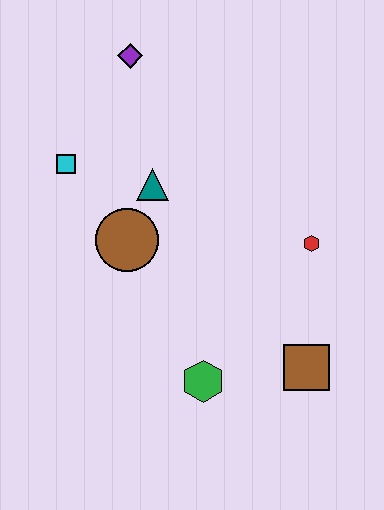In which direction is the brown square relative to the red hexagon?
The brown square is below the red hexagon.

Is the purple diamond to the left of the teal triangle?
Yes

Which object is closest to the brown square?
The green hexagon is closest to the brown square.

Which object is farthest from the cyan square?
The brown square is farthest from the cyan square.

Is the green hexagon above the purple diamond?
No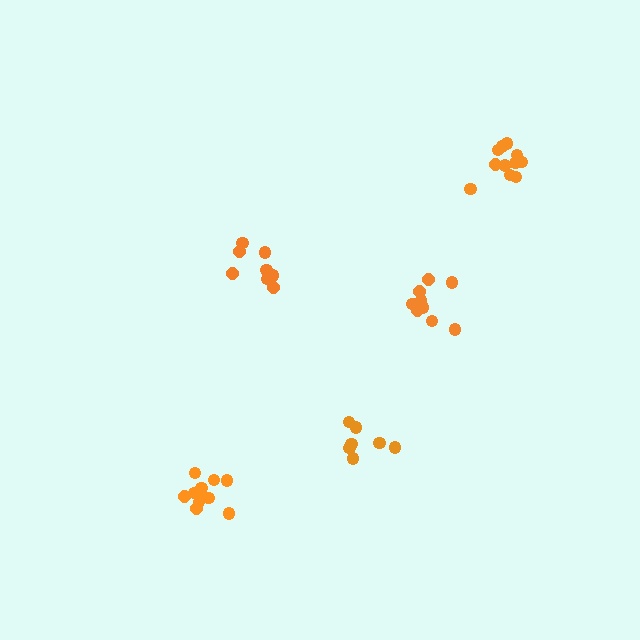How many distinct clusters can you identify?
There are 5 distinct clusters.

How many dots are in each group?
Group 1: 7 dots, Group 2: 8 dots, Group 3: 11 dots, Group 4: 11 dots, Group 5: 9 dots (46 total).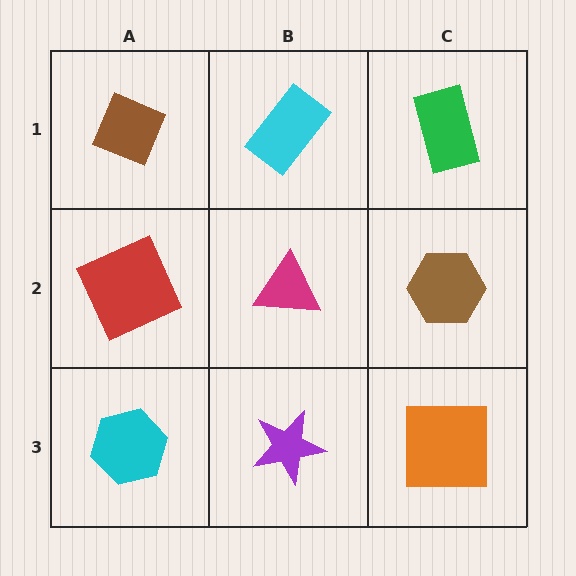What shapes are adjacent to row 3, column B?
A magenta triangle (row 2, column B), a cyan hexagon (row 3, column A), an orange square (row 3, column C).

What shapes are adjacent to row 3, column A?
A red square (row 2, column A), a purple star (row 3, column B).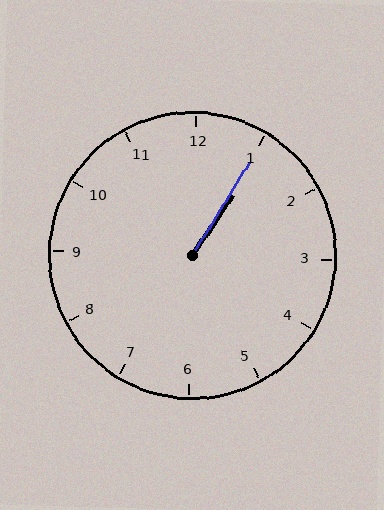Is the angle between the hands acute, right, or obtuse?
It is acute.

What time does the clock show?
1:05.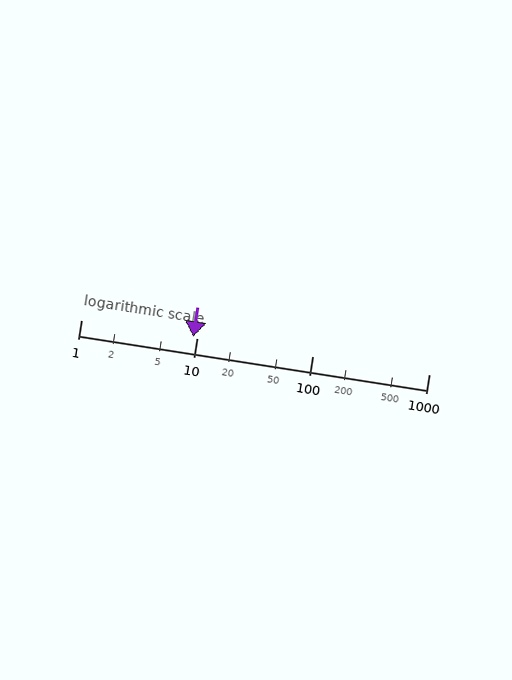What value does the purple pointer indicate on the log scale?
The pointer indicates approximately 9.3.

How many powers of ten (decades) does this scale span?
The scale spans 3 decades, from 1 to 1000.